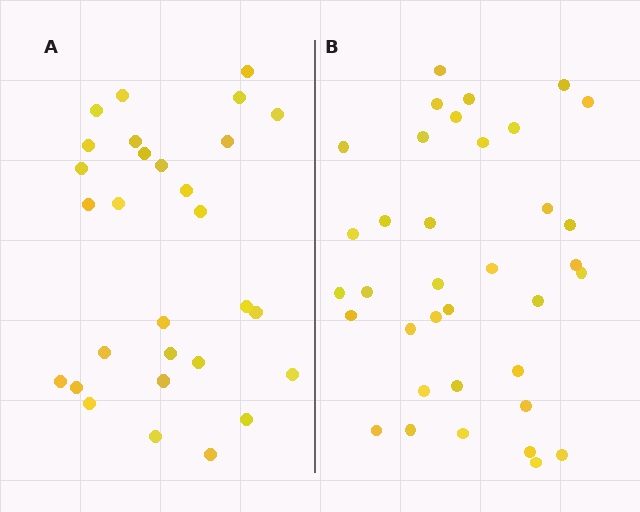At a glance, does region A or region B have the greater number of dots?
Region B (the right region) has more dots.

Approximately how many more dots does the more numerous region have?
Region B has roughly 8 or so more dots than region A.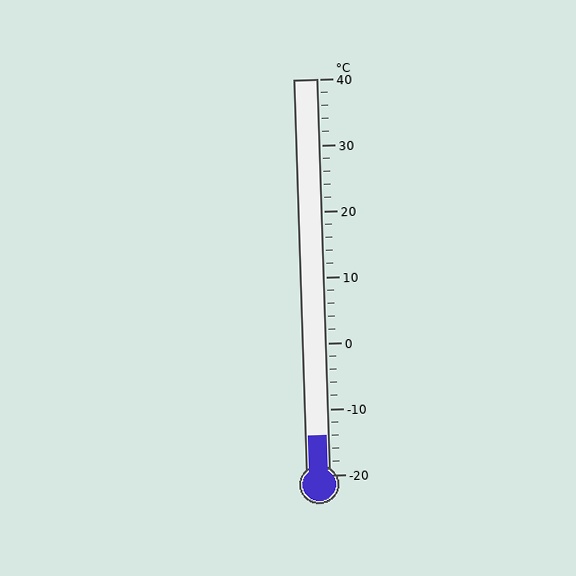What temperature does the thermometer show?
The thermometer shows approximately -14°C.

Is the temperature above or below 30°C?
The temperature is below 30°C.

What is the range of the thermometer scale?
The thermometer scale ranges from -20°C to 40°C.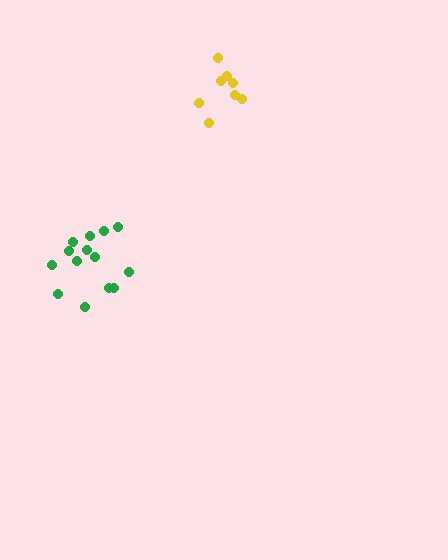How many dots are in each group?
Group 1: 14 dots, Group 2: 8 dots (22 total).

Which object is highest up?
The yellow cluster is topmost.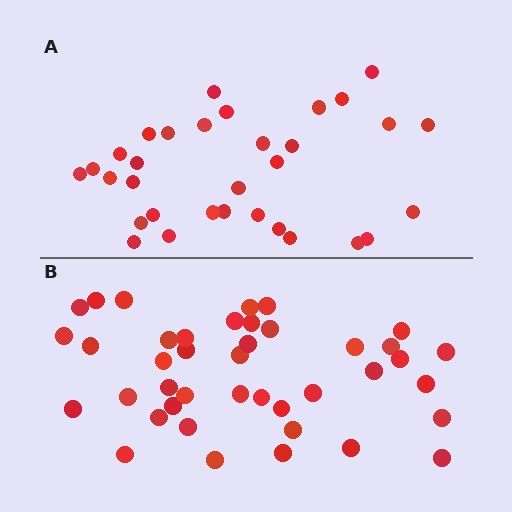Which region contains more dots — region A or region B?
Region B (the bottom region) has more dots.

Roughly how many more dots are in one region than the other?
Region B has roughly 8 or so more dots than region A.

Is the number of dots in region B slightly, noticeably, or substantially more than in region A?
Region B has noticeably more, but not dramatically so. The ratio is roughly 1.3 to 1.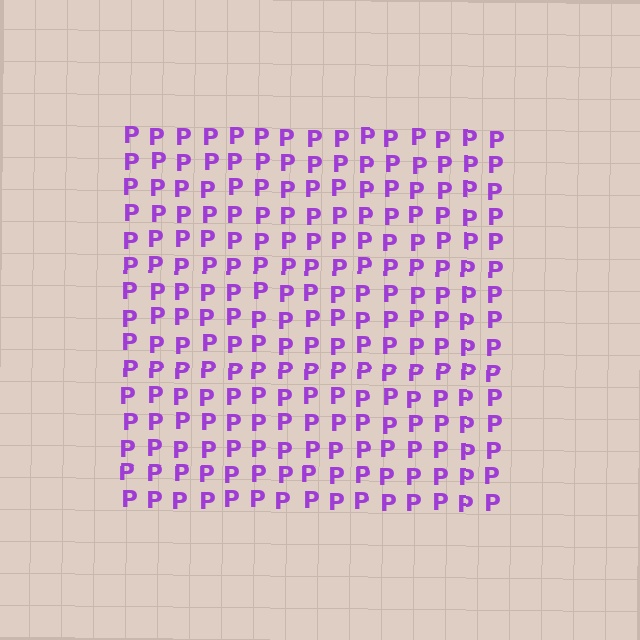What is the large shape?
The large shape is a square.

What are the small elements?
The small elements are letter P's.